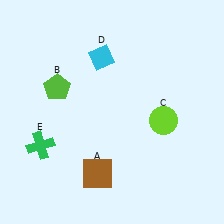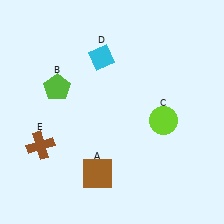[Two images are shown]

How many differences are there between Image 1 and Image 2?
There is 1 difference between the two images.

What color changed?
The cross (E) changed from green in Image 1 to brown in Image 2.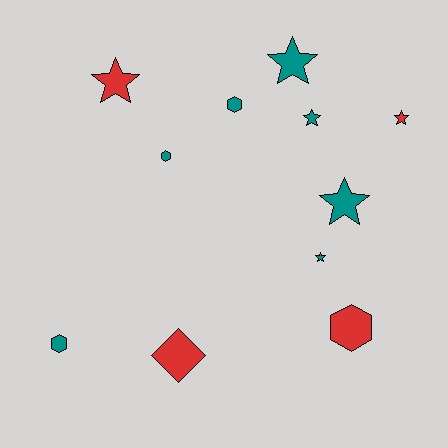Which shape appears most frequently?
Star, with 6 objects.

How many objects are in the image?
There are 11 objects.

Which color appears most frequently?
Teal, with 7 objects.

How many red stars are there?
There are 2 red stars.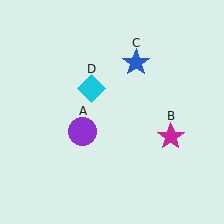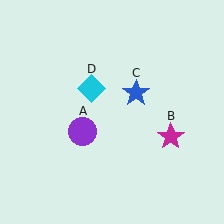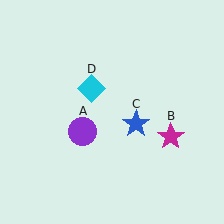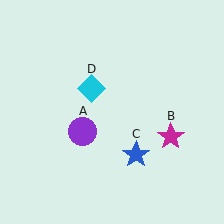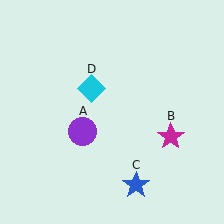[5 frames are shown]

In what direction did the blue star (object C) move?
The blue star (object C) moved down.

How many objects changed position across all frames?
1 object changed position: blue star (object C).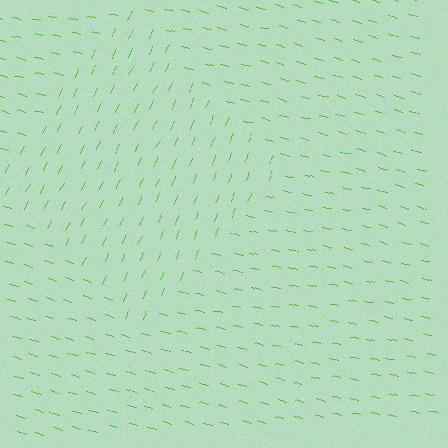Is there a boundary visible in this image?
Yes, there is a texture boundary formed by a change in line orientation.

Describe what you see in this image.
The image is filled with small lime line segments. A diamond region in the image has lines oriented differently from the surrounding lines, creating a visible texture boundary.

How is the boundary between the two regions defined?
The boundary is defined purely by a change in line orientation (approximately 79 degrees difference). All lines are the same color and thickness.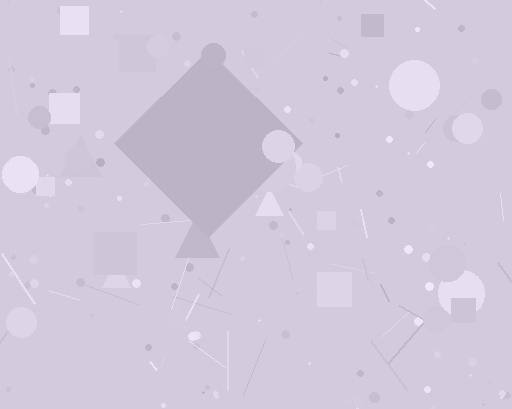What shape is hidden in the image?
A diamond is hidden in the image.